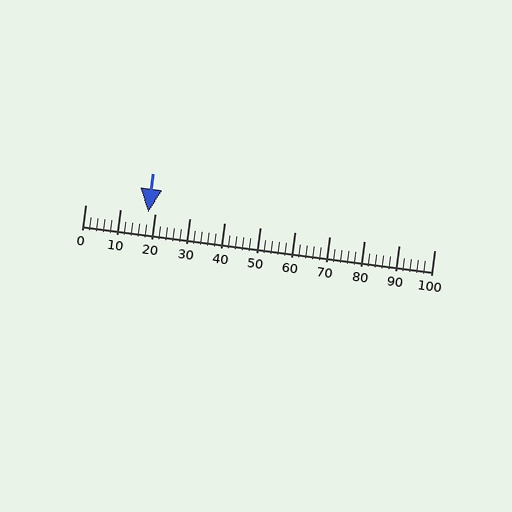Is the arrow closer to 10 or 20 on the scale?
The arrow is closer to 20.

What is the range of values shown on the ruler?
The ruler shows values from 0 to 100.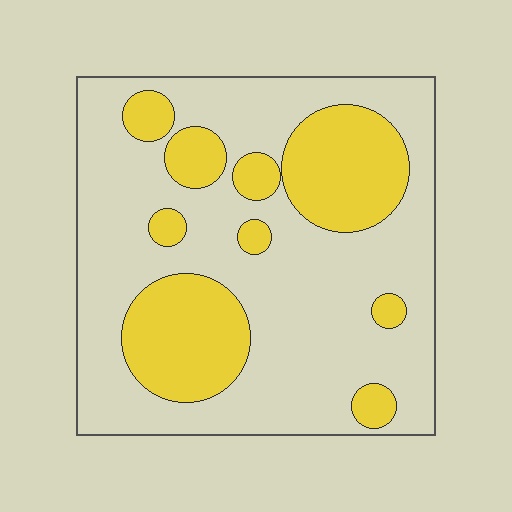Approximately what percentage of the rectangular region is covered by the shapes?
Approximately 30%.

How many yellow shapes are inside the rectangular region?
9.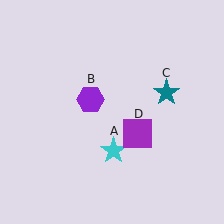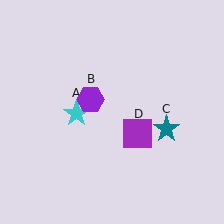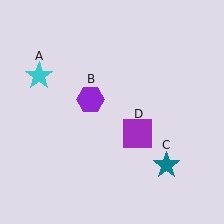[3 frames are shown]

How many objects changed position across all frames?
2 objects changed position: cyan star (object A), teal star (object C).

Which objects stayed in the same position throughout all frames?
Purple hexagon (object B) and purple square (object D) remained stationary.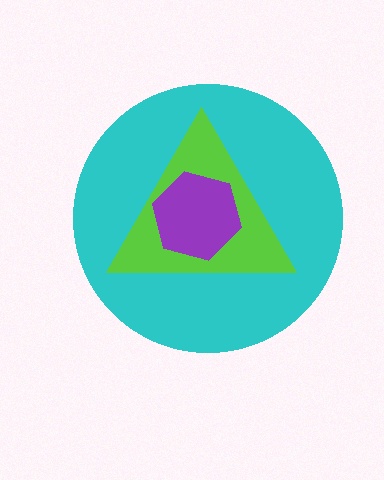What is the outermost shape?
The cyan circle.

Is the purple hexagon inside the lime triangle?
Yes.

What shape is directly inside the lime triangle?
The purple hexagon.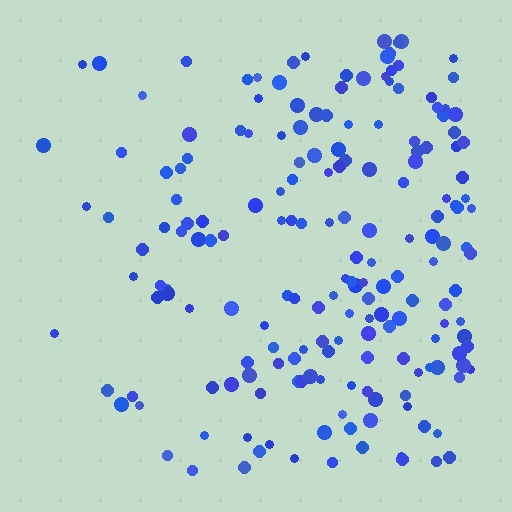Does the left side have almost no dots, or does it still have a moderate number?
Still a moderate number, just noticeably fewer than the right.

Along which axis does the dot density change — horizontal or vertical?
Horizontal.